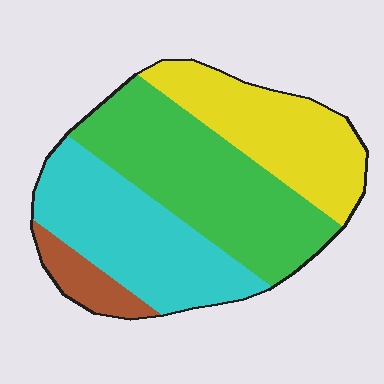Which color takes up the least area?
Brown, at roughly 5%.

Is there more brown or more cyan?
Cyan.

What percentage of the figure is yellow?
Yellow covers roughly 25% of the figure.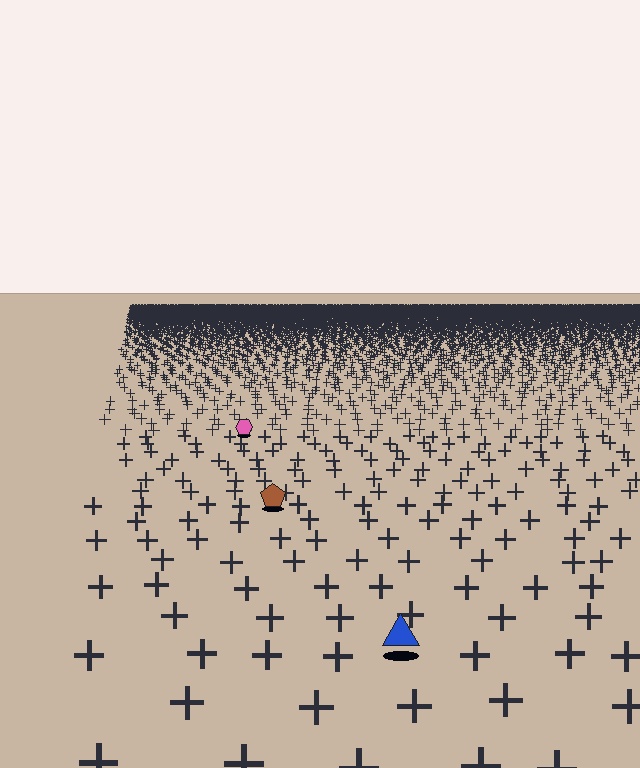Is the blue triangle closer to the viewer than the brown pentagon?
Yes. The blue triangle is closer — you can tell from the texture gradient: the ground texture is coarser near it.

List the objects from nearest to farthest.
From nearest to farthest: the blue triangle, the brown pentagon, the pink hexagon.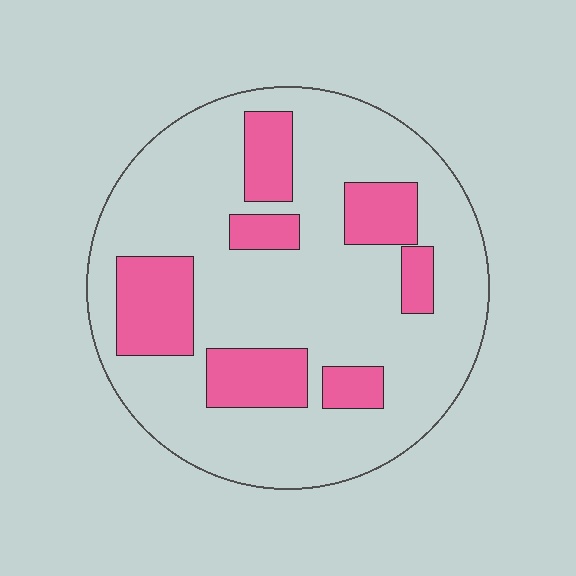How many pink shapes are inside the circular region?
7.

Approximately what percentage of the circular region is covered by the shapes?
Approximately 25%.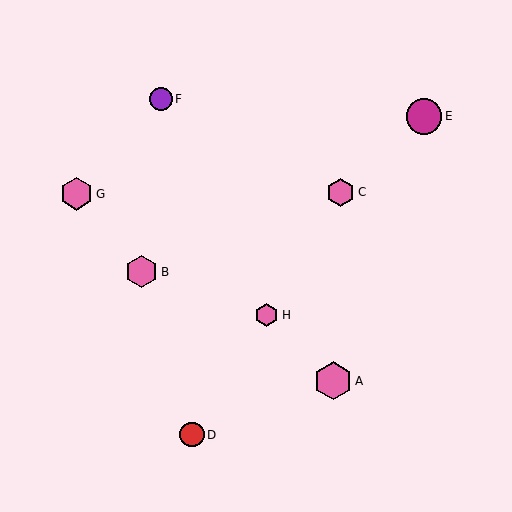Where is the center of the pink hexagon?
The center of the pink hexagon is at (142, 272).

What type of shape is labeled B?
Shape B is a pink hexagon.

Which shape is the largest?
The pink hexagon (labeled A) is the largest.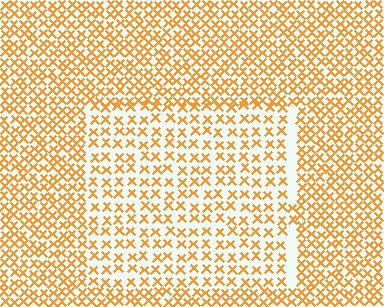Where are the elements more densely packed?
The elements are more densely packed outside the rectangle boundary.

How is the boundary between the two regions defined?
The boundary is defined by a change in element density (approximately 1.7x ratio). All elements are the same color, size, and shape.